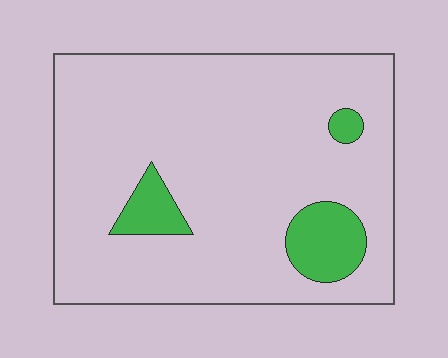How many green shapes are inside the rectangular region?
3.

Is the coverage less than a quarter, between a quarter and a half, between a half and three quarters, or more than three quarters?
Less than a quarter.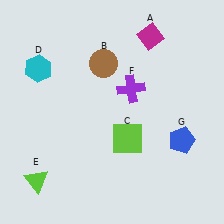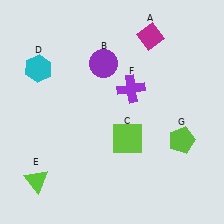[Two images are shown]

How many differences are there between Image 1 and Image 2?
There are 2 differences between the two images.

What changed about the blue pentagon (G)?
In Image 1, G is blue. In Image 2, it changed to lime.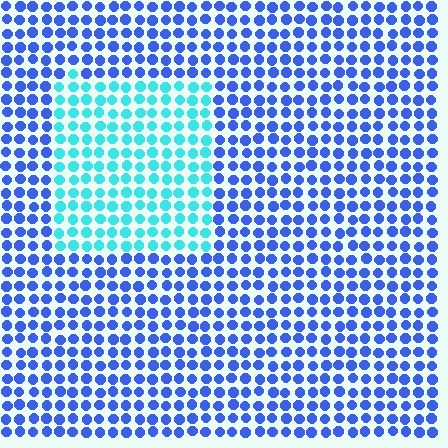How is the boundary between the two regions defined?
The boundary is defined purely by a slight shift in hue (about 48 degrees). Spacing, size, and orientation are identical on both sides.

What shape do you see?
I see a rectangle.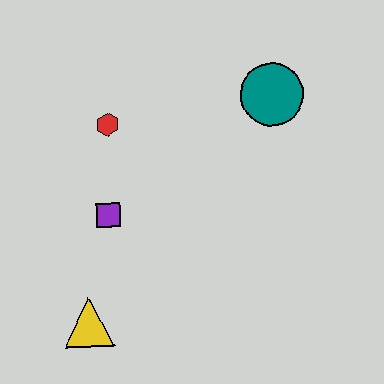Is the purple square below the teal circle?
Yes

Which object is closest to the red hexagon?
The purple square is closest to the red hexagon.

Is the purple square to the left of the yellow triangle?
No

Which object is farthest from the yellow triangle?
The teal circle is farthest from the yellow triangle.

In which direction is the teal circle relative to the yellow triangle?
The teal circle is above the yellow triangle.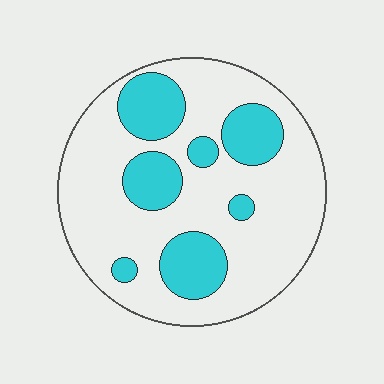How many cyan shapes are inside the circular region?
7.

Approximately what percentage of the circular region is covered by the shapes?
Approximately 25%.